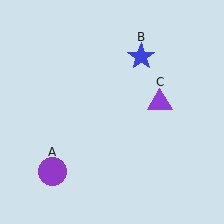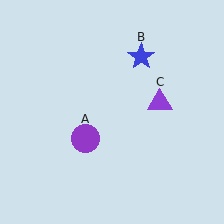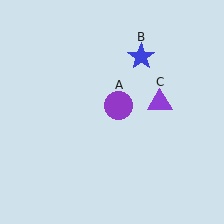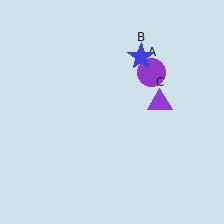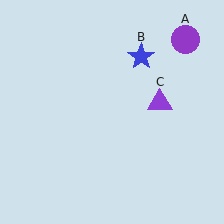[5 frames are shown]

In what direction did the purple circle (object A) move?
The purple circle (object A) moved up and to the right.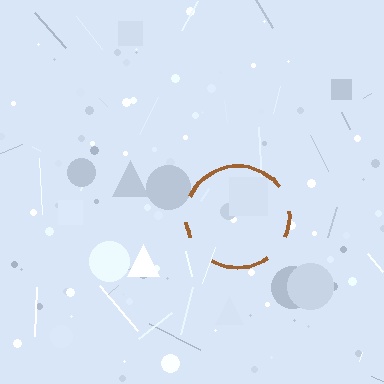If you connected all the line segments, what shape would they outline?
They would outline a circle.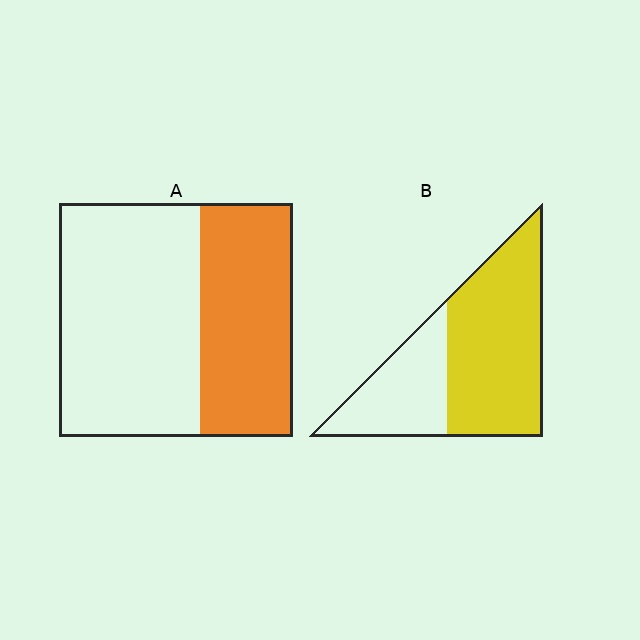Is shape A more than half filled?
No.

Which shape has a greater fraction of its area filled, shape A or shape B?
Shape B.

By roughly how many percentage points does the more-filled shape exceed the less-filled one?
By roughly 25 percentage points (B over A).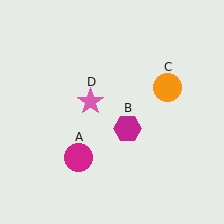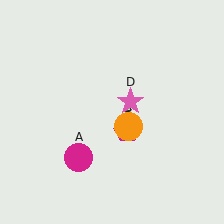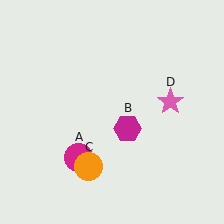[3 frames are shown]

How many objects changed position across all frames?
2 objects changed position: orange circle (object C), pink star (object D).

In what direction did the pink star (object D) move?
The pink star (object D) moved right.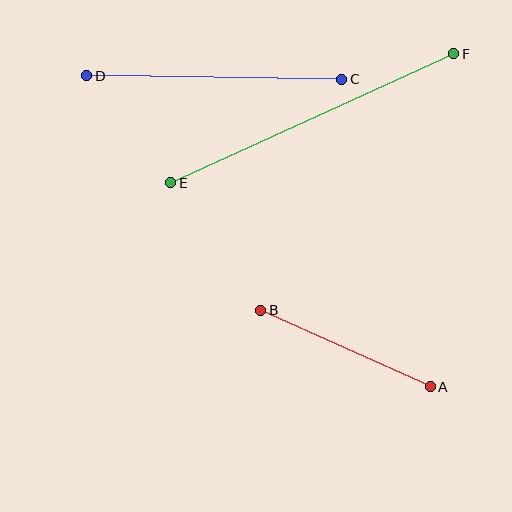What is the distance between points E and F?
The distance is approximately 311 pixels.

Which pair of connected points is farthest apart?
Points E and F are farthest apart.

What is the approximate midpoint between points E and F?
The midpoint is at approximately (312, 118) pixels.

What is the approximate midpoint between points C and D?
The midpoint is at approximately (214, 77) pixels.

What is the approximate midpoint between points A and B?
The midpoint is at approximately (345, 349) pixels.